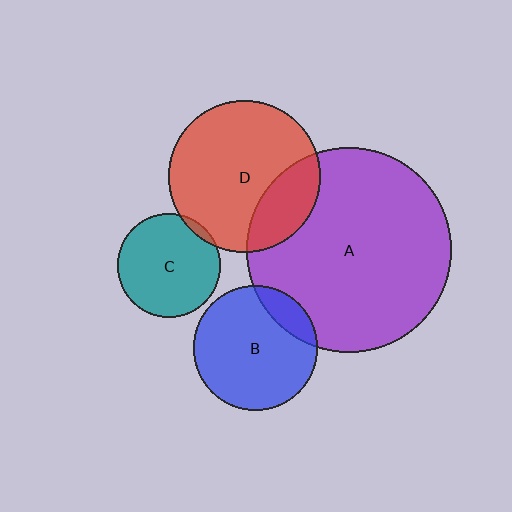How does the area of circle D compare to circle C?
Approximately 2.2 times.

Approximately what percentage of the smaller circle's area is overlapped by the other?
Approximately 5%.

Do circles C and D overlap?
Yes.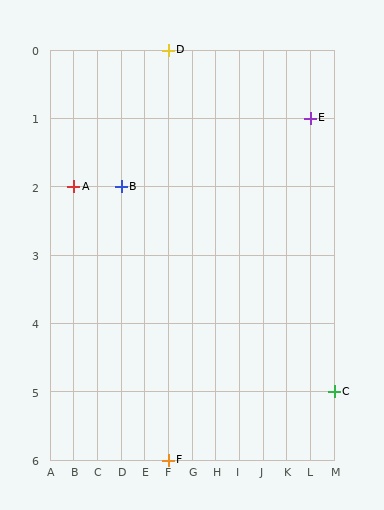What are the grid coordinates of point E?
Point E is at grid coordinates (L, 1).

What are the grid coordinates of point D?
Point D is at grid coordinates (F, 0).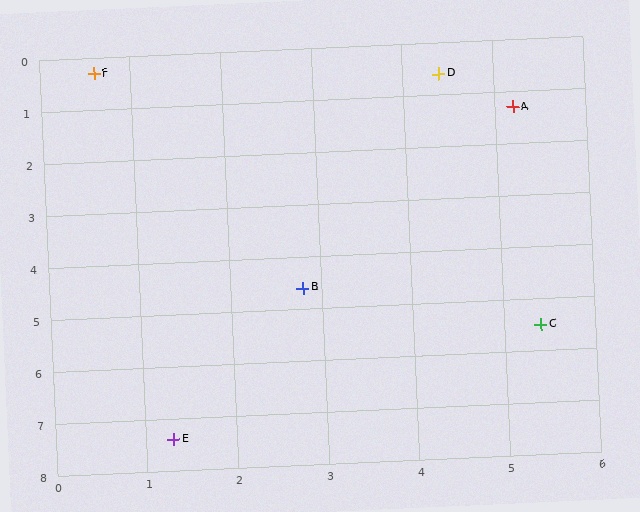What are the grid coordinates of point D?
Point D is at approximately (4.4, 0.6).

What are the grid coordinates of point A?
Point A is at approximately (5.2, 1.3).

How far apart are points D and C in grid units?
Points D and C are about 5.0 grid units apart.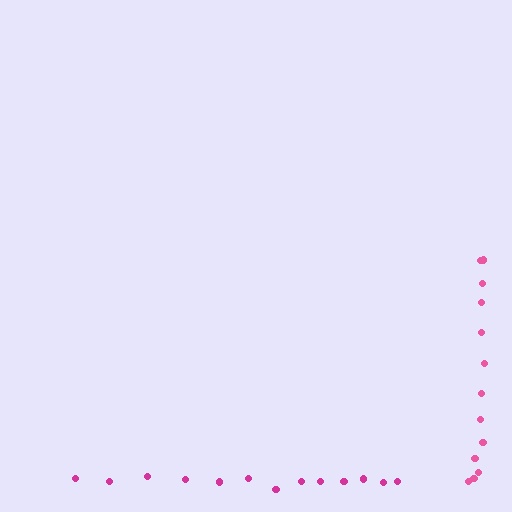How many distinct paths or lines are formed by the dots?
There are 2 distinct paths.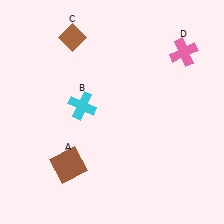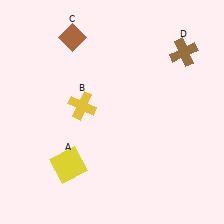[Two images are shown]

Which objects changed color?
A changed from brown to yellow. B changed from cyan to yellow. D changed from pink to brown.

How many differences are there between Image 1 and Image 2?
There are 3 differences between the two images.